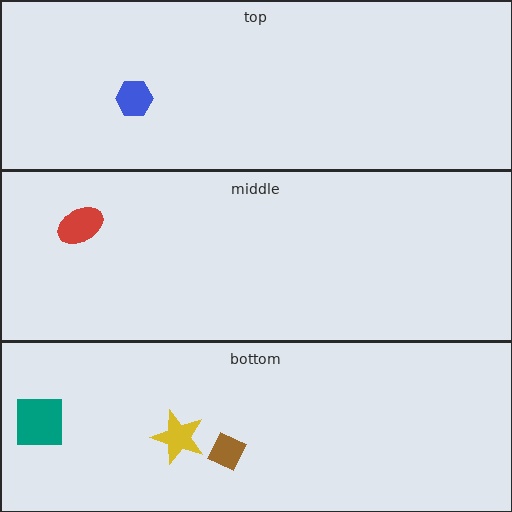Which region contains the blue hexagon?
The top region.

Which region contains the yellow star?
The bottom region.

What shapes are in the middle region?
The red ellipse.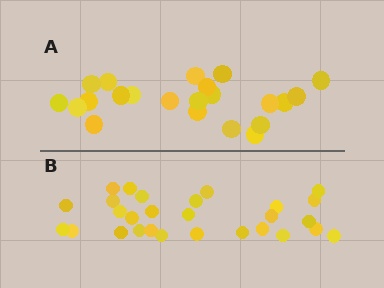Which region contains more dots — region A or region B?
Region B (the bottom region) has more dots.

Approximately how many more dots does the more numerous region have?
Region B has about 6 more dots than region A.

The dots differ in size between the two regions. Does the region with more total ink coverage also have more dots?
No. Region A has more total ink coverage because its dots are larger, but region B actually contains more individual dots. Total area can be misleading — the number of items is what matters here.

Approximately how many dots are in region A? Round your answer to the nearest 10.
About 20 dots. (The exact count is 22, which rounds to 20.)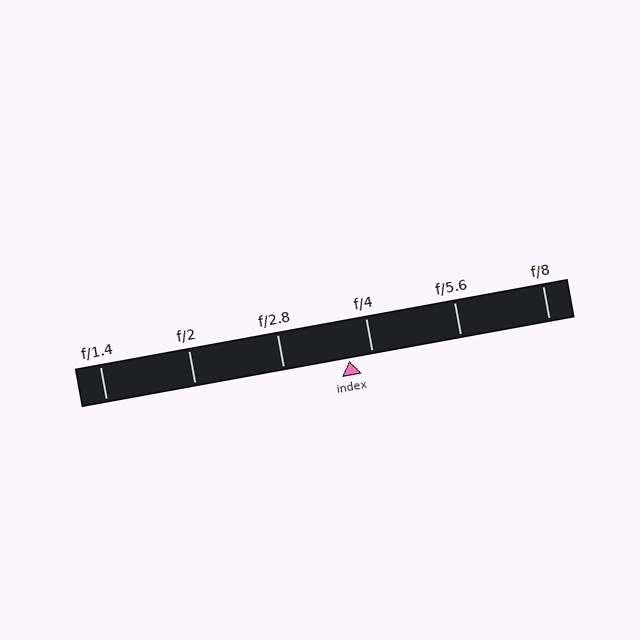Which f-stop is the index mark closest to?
The index mark is closest to f/4.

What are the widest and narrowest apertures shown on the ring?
The widest aperture shown is f/1.4 and the narrowest is f/8.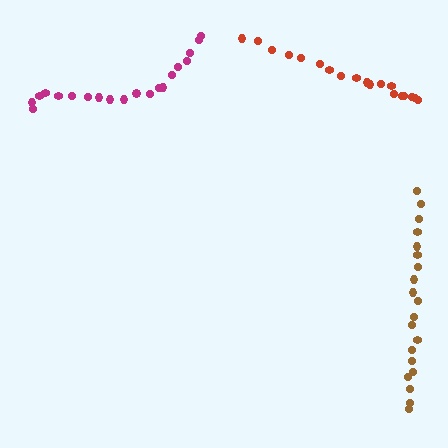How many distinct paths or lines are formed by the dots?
There are 3 distinct paths.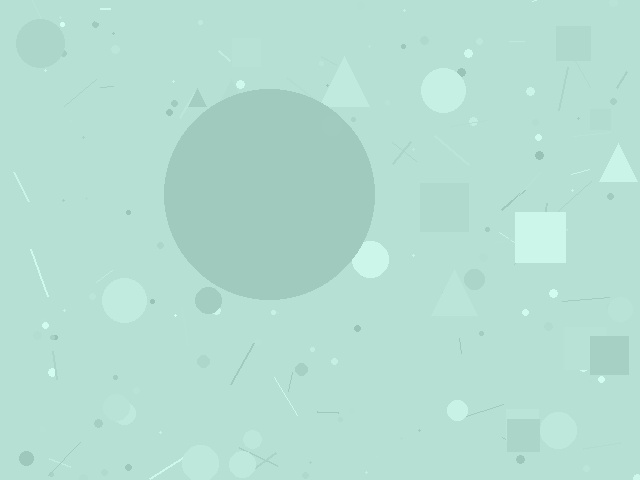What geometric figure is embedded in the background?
A circle is embedded in the background.